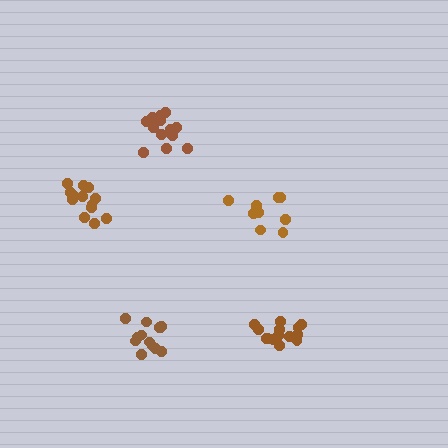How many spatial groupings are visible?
There are 5 spatial groupings.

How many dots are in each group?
Group 1: 14 dots, Group 2: 9 dots, Group 3: 14 dots, Group 4: 13 dots, Group 5: 15 dots (65 total).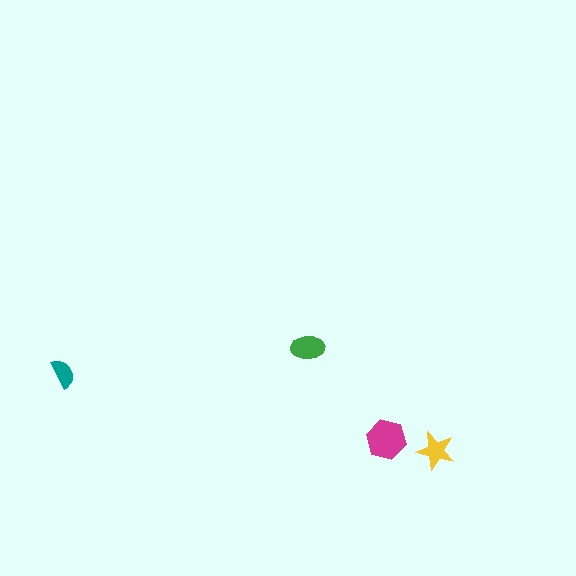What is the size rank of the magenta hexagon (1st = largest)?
1st.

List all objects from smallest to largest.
The teal semicircle, the yellow star, the green ellipse, the magenta hexagon.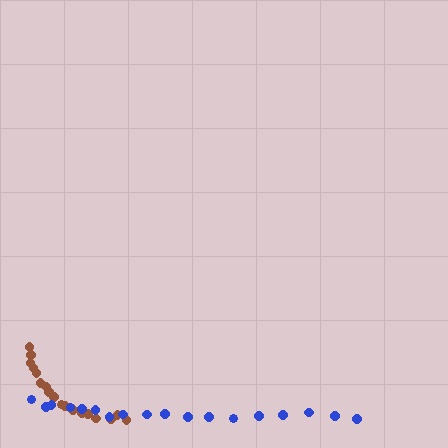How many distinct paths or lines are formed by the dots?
There are 2 distinct paths.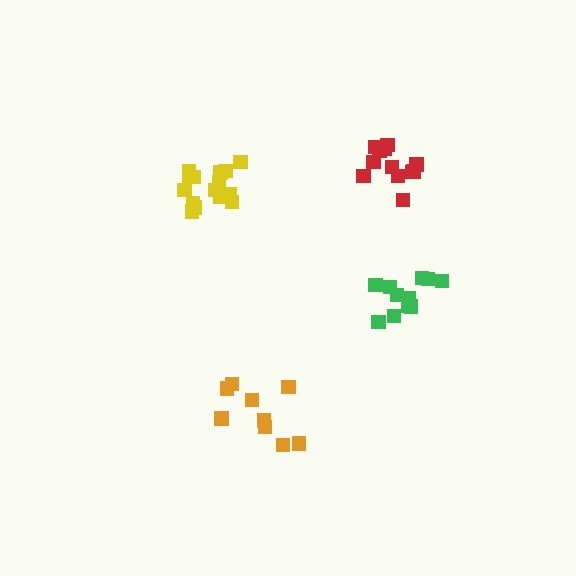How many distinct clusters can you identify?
There are 4 distinct clusters.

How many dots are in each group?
Group 1: 11 dots, Group 2: 9 dots, Group 3: 12 dots, Group 4: 15 dots (47 total).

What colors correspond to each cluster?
The clusters are colored: green, orange, red, yellow.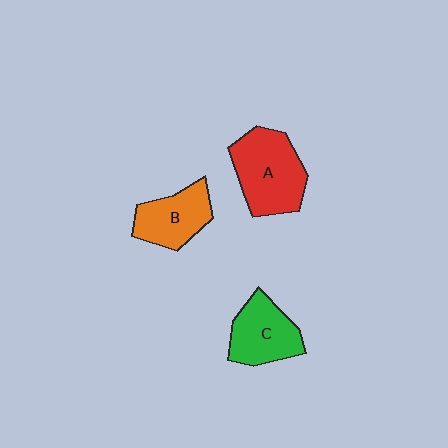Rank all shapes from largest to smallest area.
From largest to smallest: A (red), C (green), B (orange).